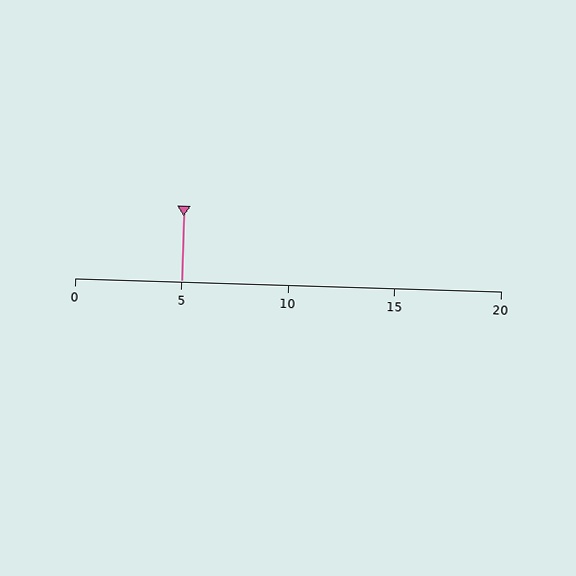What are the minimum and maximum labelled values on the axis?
The axis runs from 0 to 20.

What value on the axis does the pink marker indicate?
The marker indicates approximately 5.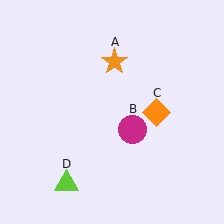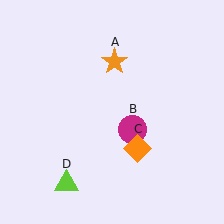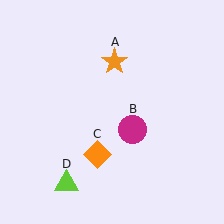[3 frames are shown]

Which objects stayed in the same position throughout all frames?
Orange star (object A) and magenta circle (object B) and lime triangle (object D) remained stationary.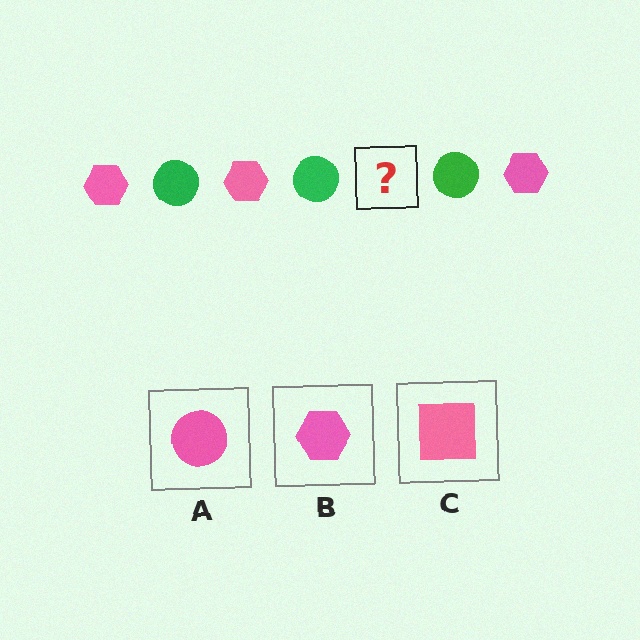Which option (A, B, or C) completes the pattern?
B.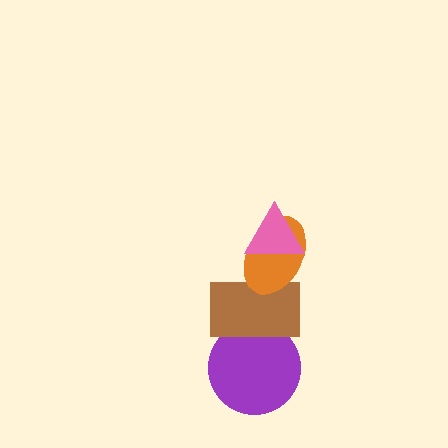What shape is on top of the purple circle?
The brown rectangle is on top of the purple circle.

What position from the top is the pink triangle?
The pink triangle is 1st from the top.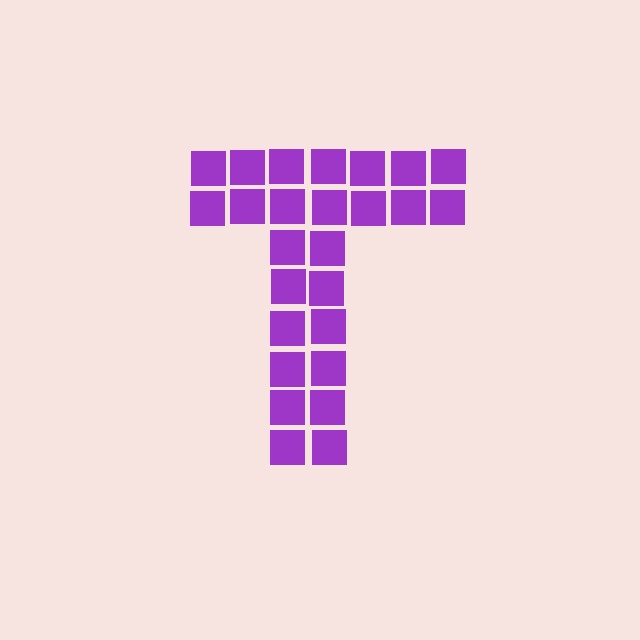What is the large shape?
The large shape is the letter T.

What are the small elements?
The small elements are squares.